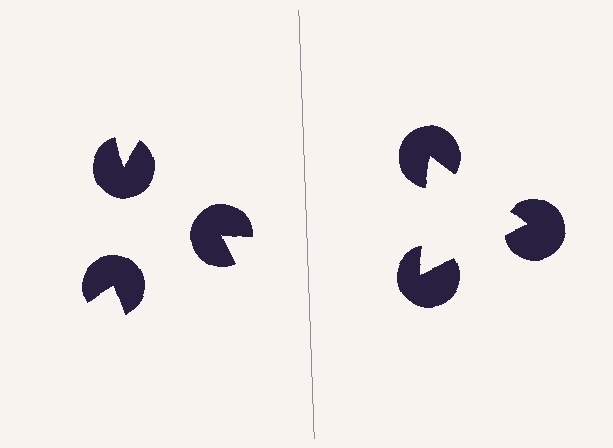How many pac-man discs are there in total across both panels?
6 — 3 on each side.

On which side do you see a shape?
An illusory triangle appears on the right side. On the left side the wedge cuts are rotated, so no coherent shape forms.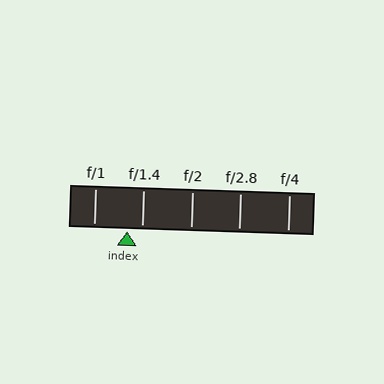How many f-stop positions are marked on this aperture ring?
There are 5 f-stop positions marked.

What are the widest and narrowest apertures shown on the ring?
The widest aperture shown is f/1 and the narrowest is f/4.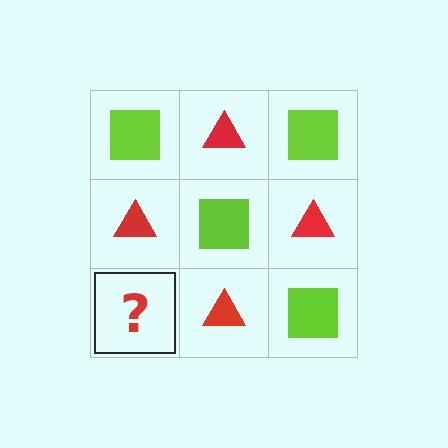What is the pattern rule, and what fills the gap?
The rule is that it alternates lime square and red triangle in a checkerboard pattern. The gap should be filled with a lime square.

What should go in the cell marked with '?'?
The missing cell should contain a lime square.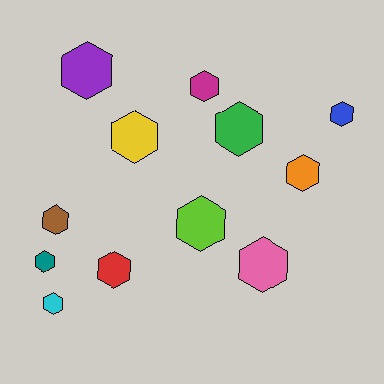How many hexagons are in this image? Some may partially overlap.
There are 12 hexagons.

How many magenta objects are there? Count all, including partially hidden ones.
There is 1 magenta object.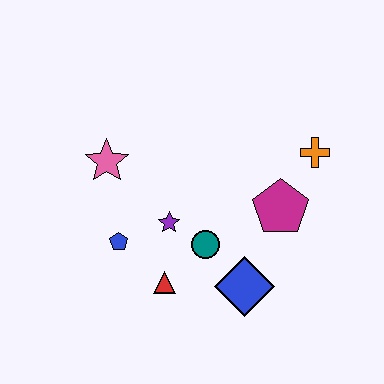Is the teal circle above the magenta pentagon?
No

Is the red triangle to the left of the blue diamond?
Yes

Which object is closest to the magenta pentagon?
The orange cross is closest to the magenta pentagon.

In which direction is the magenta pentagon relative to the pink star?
The magenta pentagon is to the right of the pink star.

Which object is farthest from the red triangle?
The orange cross is farthest from the red triangle.